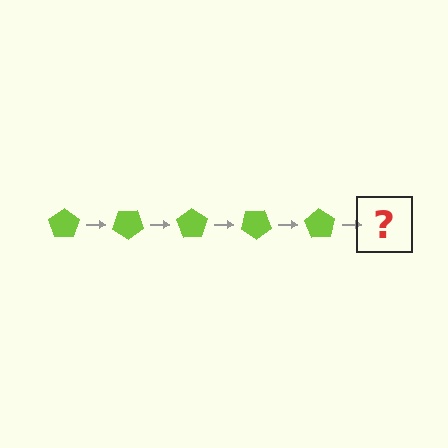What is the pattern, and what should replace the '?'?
The pattern is that the pentagon rotates 35 degrees each step. The '?' should be a lime pentagon rotated 175 degrees.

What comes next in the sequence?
The next element should be a lime pentagon rotated 175 degrees.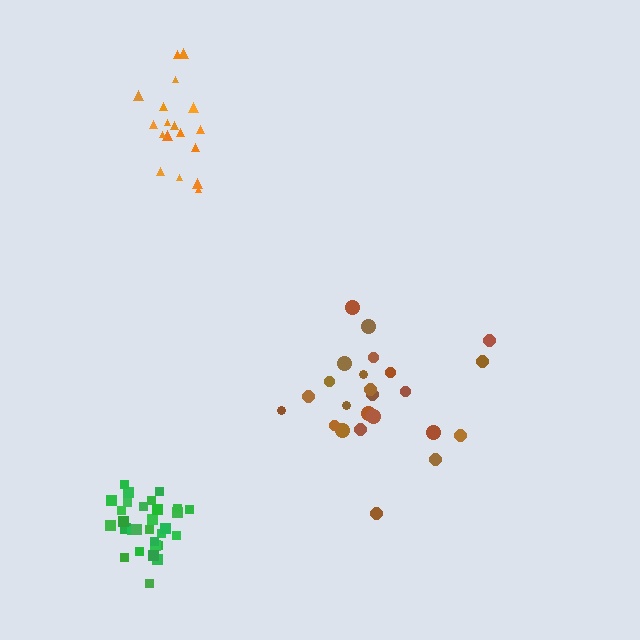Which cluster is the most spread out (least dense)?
Brown.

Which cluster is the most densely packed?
Green.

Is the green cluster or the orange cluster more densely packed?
Green.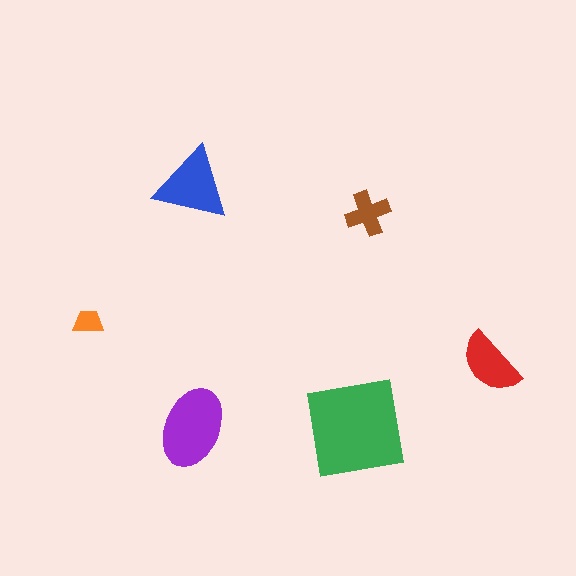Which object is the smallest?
The orange trapezoid.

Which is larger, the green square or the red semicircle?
The green square.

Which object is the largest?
The green square.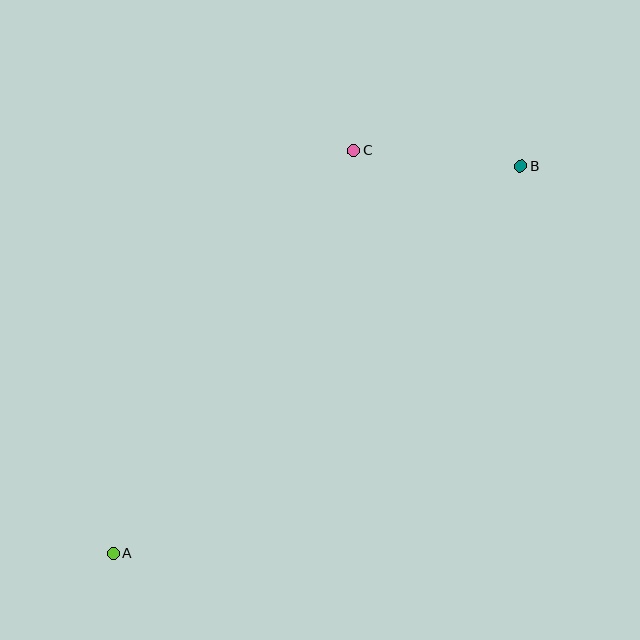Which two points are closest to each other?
Points B and C are closest to each other.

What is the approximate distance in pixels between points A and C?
The distance between A and C is approximately 469 pixels.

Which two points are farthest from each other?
Points A and B are farthest from each other.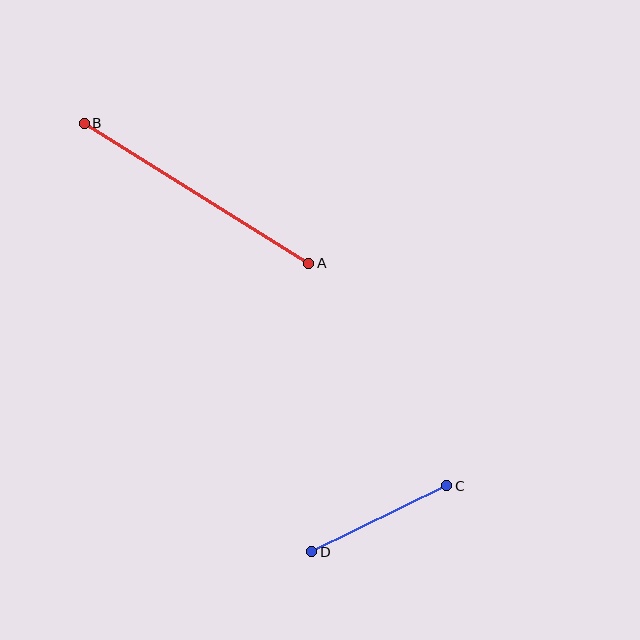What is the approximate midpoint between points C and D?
The midpoint is at approximately (379, 519) pixels.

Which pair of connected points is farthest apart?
Points A and B are farthest apart.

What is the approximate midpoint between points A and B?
The midpoint is at approximately (197, 193) pixels.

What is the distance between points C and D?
The distance is approximately 150 pixels.